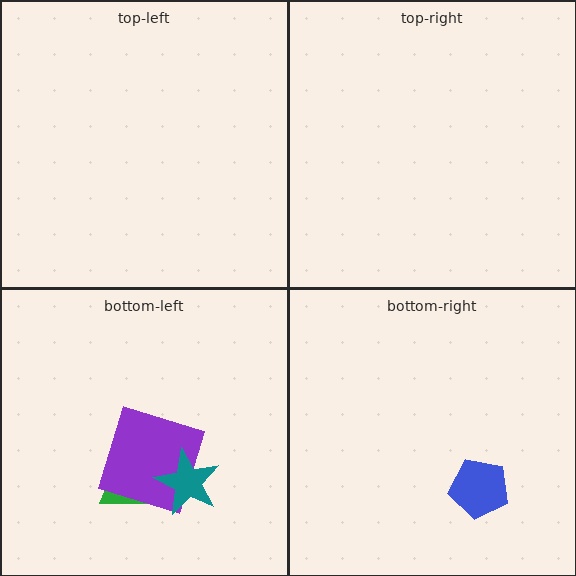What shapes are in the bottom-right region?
The blue pentagon.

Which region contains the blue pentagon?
The bottom-right region.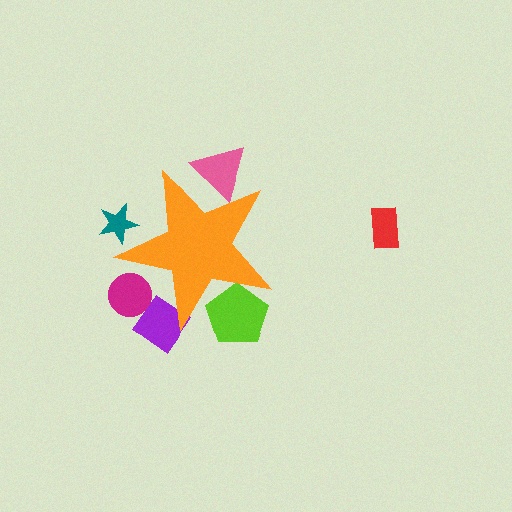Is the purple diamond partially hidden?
Yes, the purple diamond is partially hidden behind the orange star.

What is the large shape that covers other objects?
An orange star.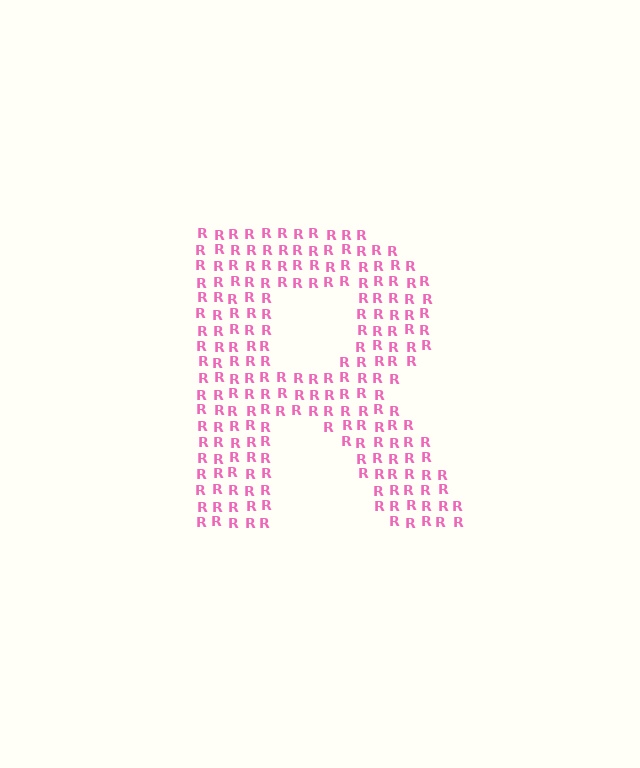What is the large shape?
The large shape is the letter R.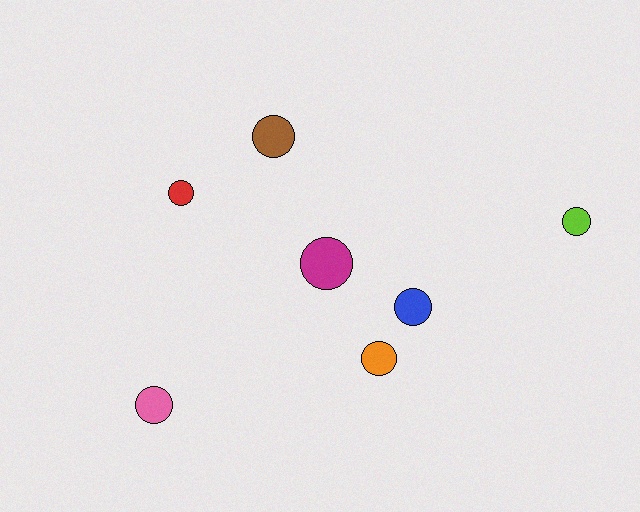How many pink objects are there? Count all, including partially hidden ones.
There is 1 pink object.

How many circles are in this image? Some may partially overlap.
There are 7 circles.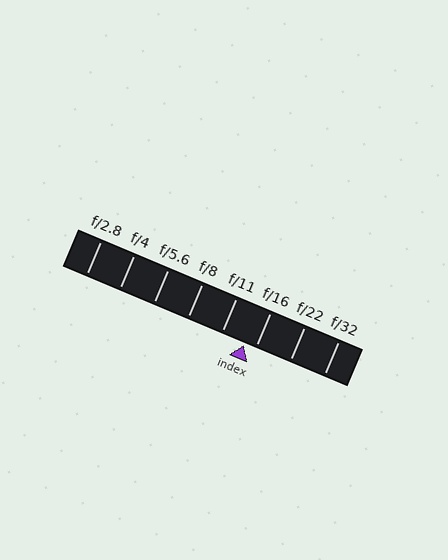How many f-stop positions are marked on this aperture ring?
There are 8 f-stop positions marked.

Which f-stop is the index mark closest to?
The index mark is closest to f/16.